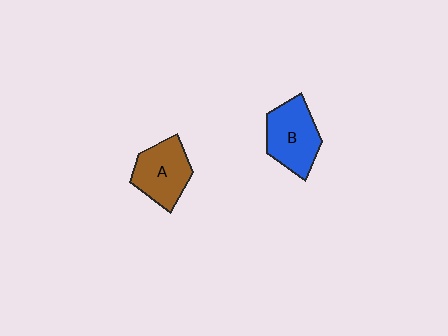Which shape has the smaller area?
Shape A (brown).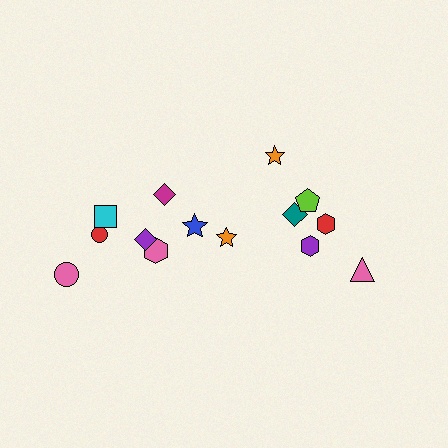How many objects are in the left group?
There are 8 objects.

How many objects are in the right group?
There are 6 objects.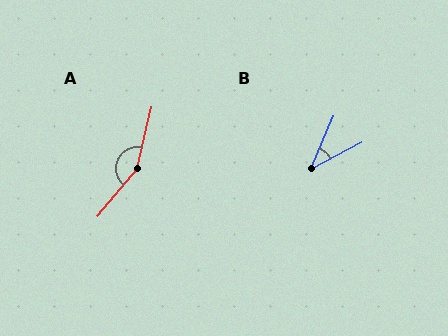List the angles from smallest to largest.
B (39°), A (154°).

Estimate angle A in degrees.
Approximately 154 degrees.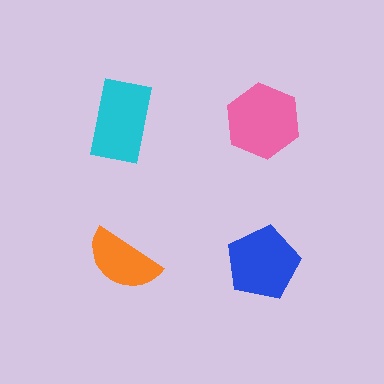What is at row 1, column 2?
A pink hexagon.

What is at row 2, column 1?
An orange semicircle.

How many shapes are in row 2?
2 shapes.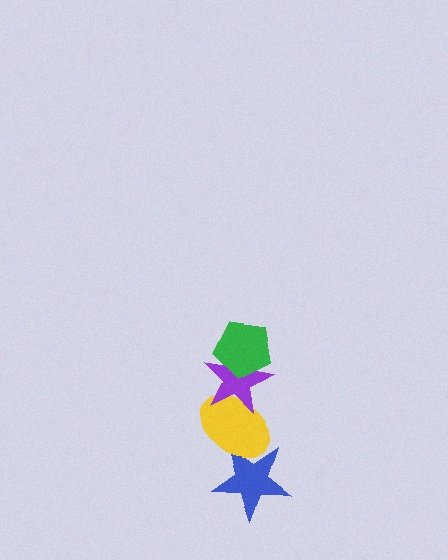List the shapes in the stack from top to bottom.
From top to bottom: the green pentagon, the purple star, the yellow ellipse, the blue star.